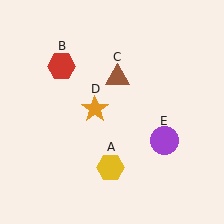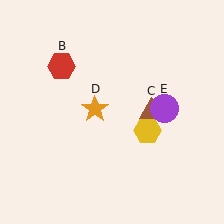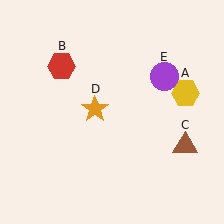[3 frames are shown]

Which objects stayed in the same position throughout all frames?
Red hexagon (object B) and orange star (object D) remained stationary.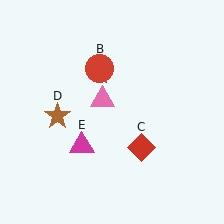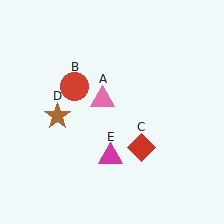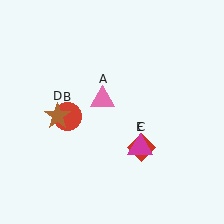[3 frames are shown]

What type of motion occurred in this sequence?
The red circle (object B), magenta triangle (object E) rotated counterclockwise around the center of the scene.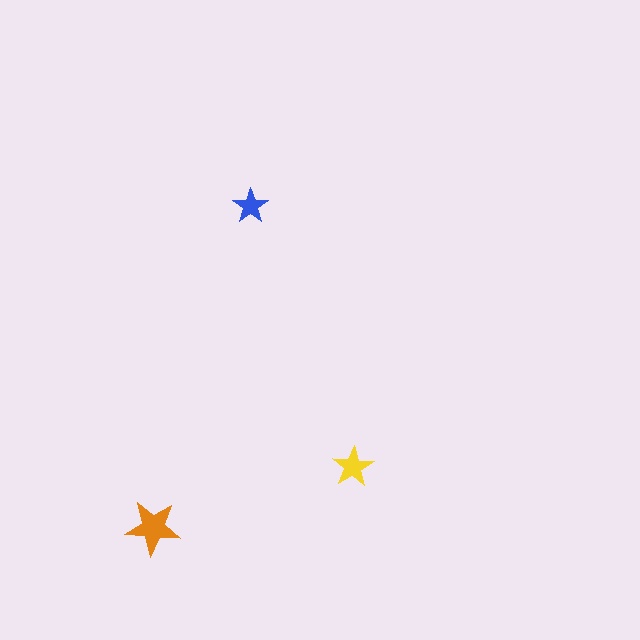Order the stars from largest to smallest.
the orange one, the yellow one, the blue one.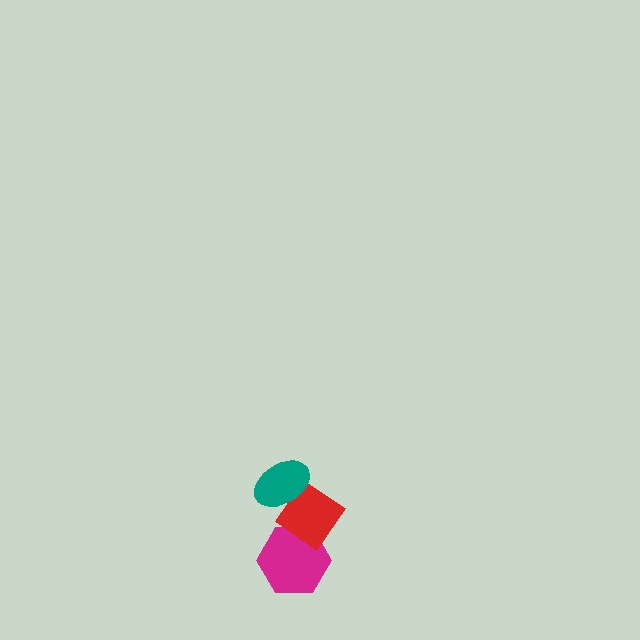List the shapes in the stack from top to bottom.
From top to bottom: the teal ellipse, the red diamond, the magenta hexagon.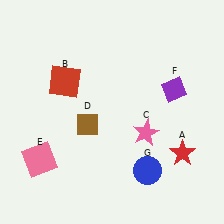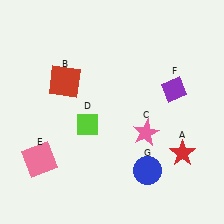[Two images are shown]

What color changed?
The diamond (D) changed from brown in Image 1 to lime in Image 2.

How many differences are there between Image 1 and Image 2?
There is 1 difference between the two images.